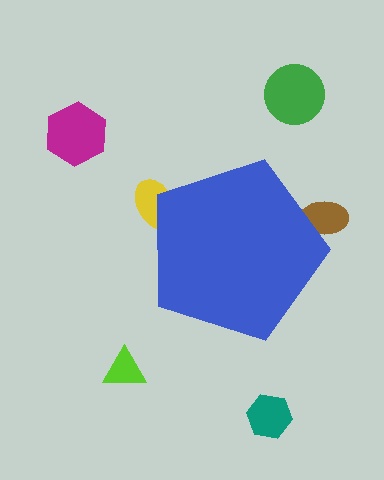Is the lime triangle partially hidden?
No, the lime triangle is fully visible.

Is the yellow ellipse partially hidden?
Yes, the yellow ellipse is partially hidden behind the blue pentagon.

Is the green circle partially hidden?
No, the green circle is fully visible.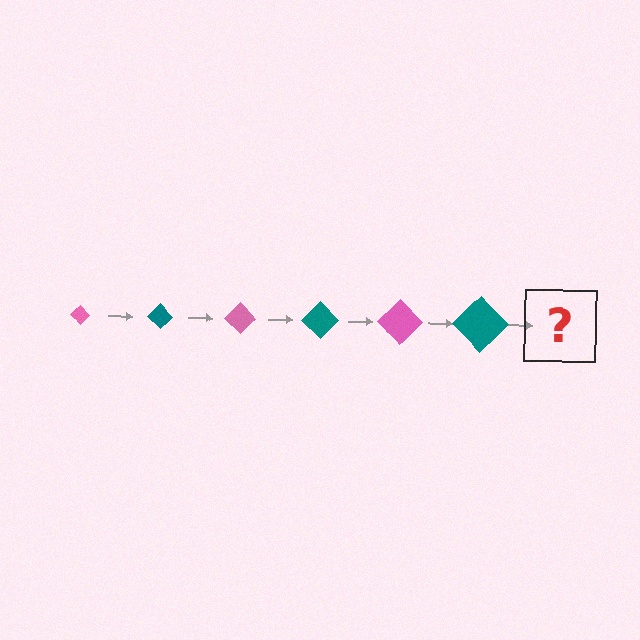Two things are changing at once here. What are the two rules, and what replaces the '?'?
The two rules are that the diamond grows larger each step and the color cycles through pink and teal. The '?' should be a pink diamond, larger than the previous one.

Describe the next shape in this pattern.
It should be a pink diamond, larger than the previous one.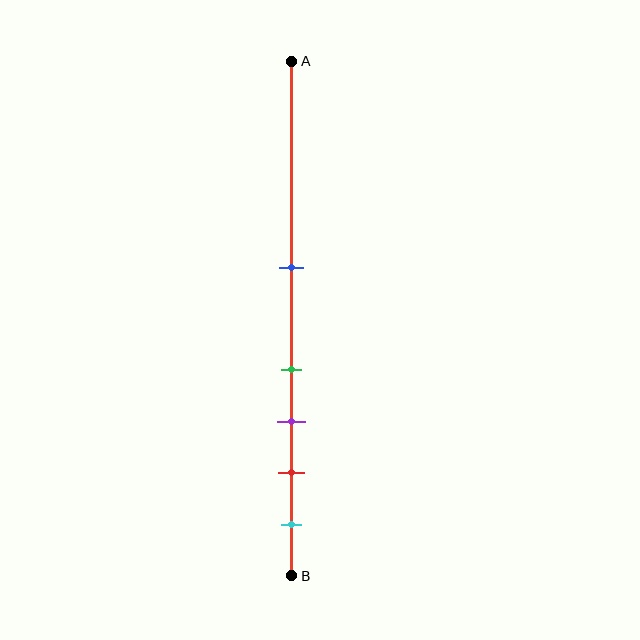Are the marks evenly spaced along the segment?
No, the marks are not evenly spaced.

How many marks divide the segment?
There are 5 marks dividing the segment.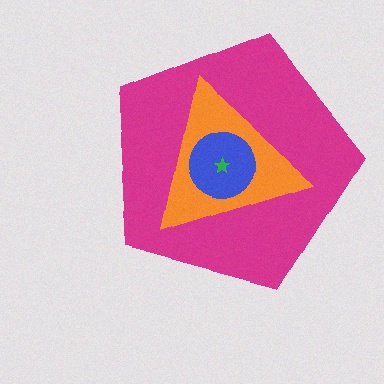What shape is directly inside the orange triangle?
The blue circle.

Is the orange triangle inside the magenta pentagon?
Yes.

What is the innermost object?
The green star.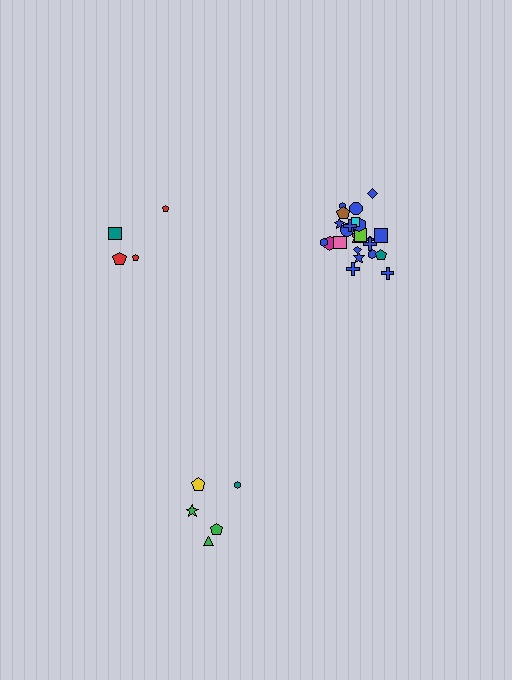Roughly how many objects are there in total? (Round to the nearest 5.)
Roughly 35 objects in total.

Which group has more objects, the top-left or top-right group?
The top-right group.